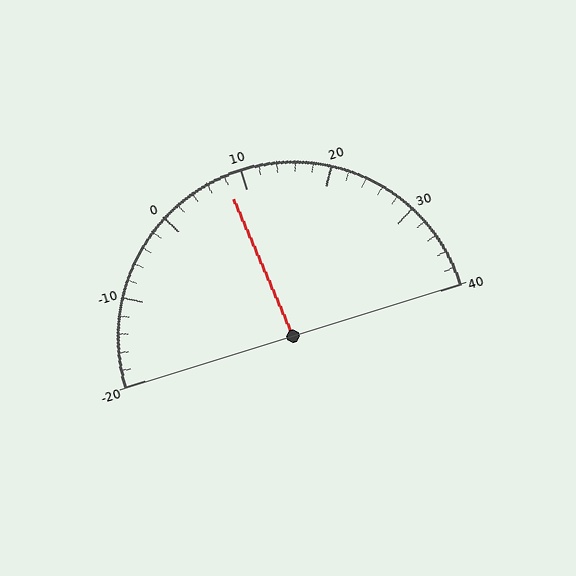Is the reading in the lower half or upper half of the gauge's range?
The reading is in the lower half of the range (-20 to 40).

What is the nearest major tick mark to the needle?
The nearest major tick mark is 10.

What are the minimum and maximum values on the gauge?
The gauge ranges from -20 to 40.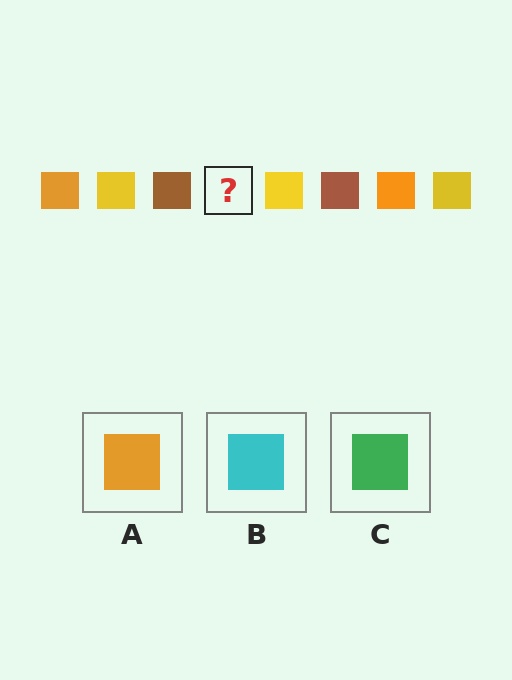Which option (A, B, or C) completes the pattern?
A.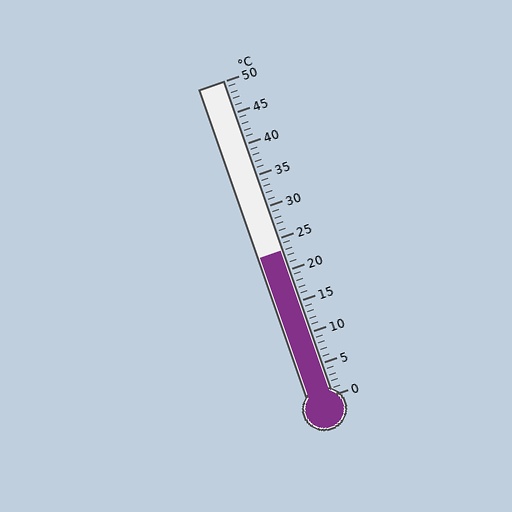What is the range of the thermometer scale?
The thermometer scale ranges from 0°C to 50°C.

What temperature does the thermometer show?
The thermometer shows approximately 23°C.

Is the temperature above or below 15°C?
The temperature is above 15°C.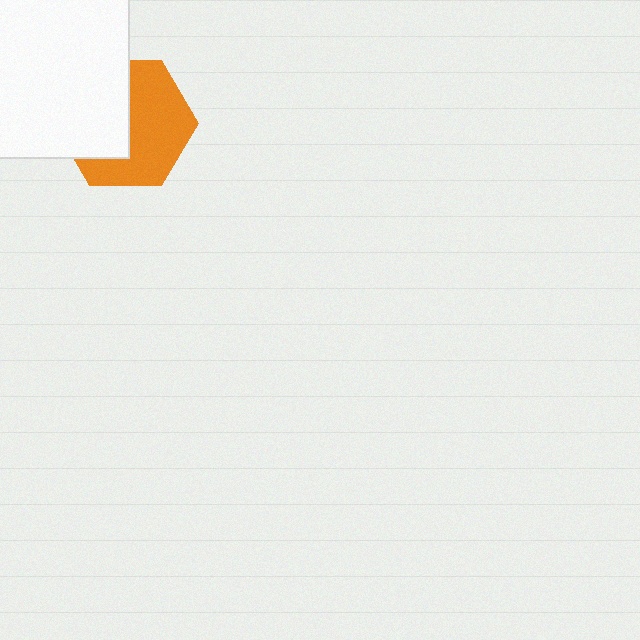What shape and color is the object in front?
The object in front is a white rectangle.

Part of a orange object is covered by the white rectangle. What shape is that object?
It is a hexagon.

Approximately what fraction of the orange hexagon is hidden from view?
Roughly 44% of the orange hexagon is hidden behind the white rectangle.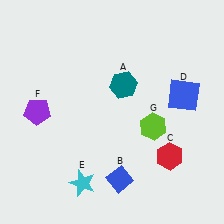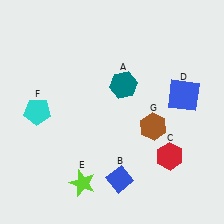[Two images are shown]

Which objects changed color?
E changed from cyan to lime. F changed from purple to cyan. G changed from lime to brown.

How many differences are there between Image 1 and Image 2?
There are 3 differences between the two images.